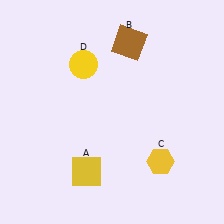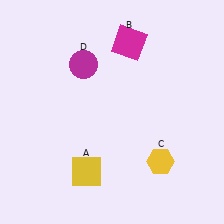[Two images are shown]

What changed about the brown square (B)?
In Image 1, B is brown. In Image 2, it changed to magenta.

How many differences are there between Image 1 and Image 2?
There are 2 differences between the two images.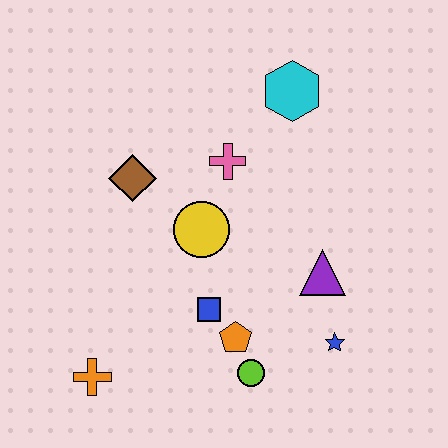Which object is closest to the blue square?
The orange pentagon is closest to the blue square.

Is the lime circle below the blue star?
Yes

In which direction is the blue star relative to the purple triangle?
The blue star is below the purple triangle.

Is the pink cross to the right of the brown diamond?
Yes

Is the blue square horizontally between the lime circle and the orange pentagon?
No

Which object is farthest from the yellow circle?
The orange cross is farthest from the yellow circle.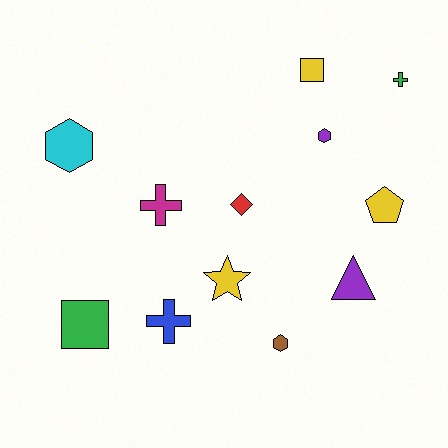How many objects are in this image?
There are 12 objects.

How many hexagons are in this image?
There are 3 hexagons.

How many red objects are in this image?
There is 1 red object.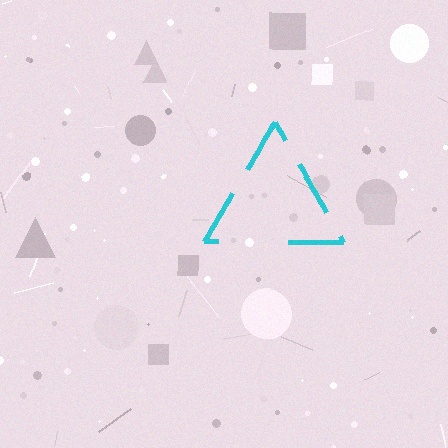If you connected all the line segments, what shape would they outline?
They would outline a triangle.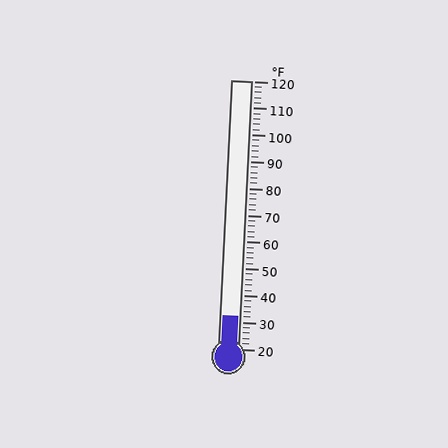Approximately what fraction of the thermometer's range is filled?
The thermometer is filled to approximately 10% of its range.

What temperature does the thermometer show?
The thermometer shows approximately 32°F.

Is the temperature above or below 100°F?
The temperature is below 100°F.